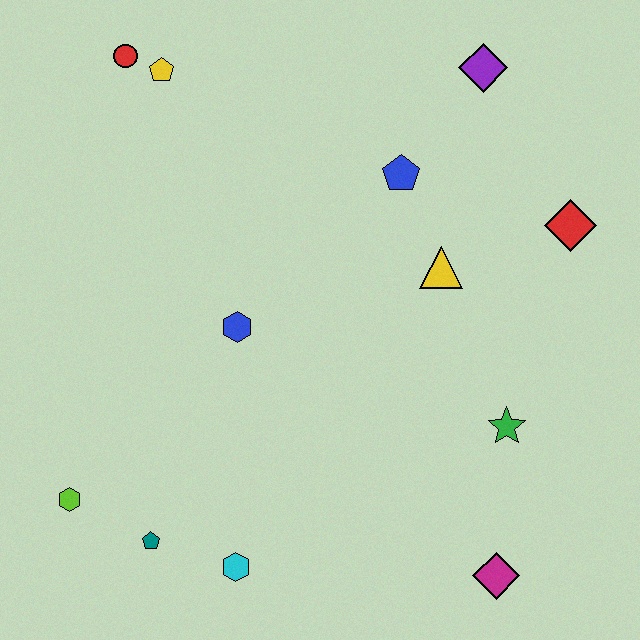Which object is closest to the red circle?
The yellow pentagon is closest to the red circle.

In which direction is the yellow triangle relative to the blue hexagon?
The yellow triangle is to the right of the blue hexagon.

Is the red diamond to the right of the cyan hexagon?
Yes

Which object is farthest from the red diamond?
The lime hexagon is farthest from the red diamond.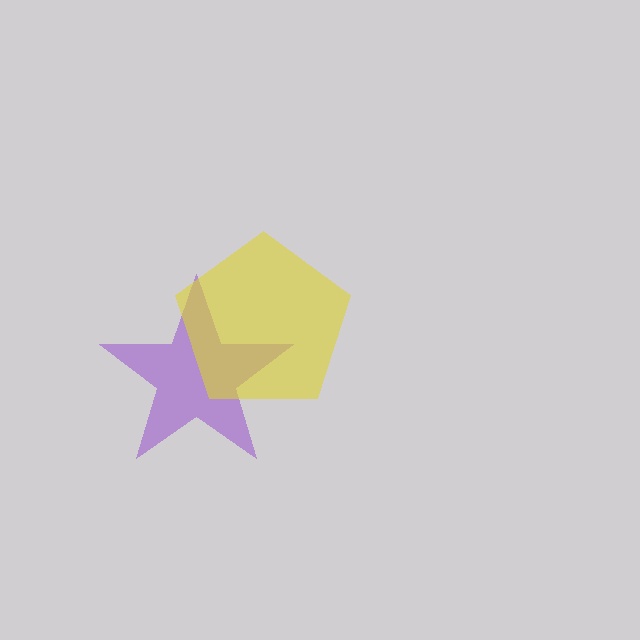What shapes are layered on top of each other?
The layered shapes are: a purple star, a yellow pentagon.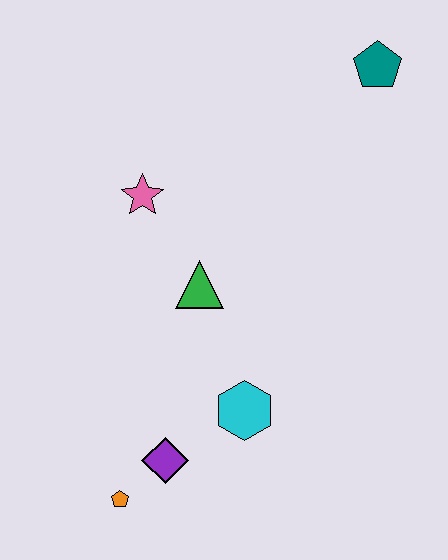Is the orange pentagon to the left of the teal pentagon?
Yes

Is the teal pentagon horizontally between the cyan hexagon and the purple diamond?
No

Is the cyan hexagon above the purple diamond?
Yes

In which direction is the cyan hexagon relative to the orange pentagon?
The cyan hexagon is to the right of the orange pentagon.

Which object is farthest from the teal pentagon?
The orange pentagon is farthest from the teal pentagon.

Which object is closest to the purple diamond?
The orange pentagon is closest to the purple diamond.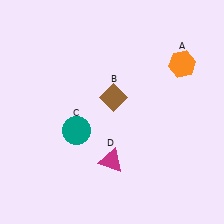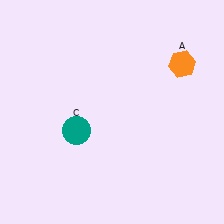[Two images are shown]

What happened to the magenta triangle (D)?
The magenta triangle (D) was removed in Image 2. It was in the bottom-left area of Image 1.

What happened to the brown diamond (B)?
The brown diamond (B) was removed in Image 2. It was in the top-right area of Image 1.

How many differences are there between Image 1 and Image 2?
There are 2 differences between the two images.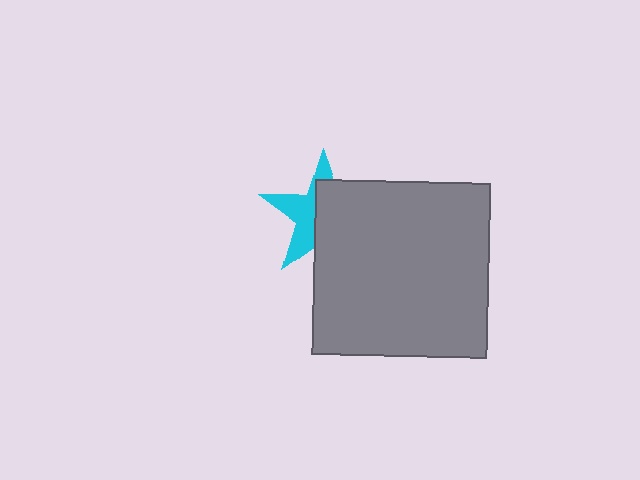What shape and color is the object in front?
The object in front is a gray square.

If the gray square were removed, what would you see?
You would see the complete cyan star.